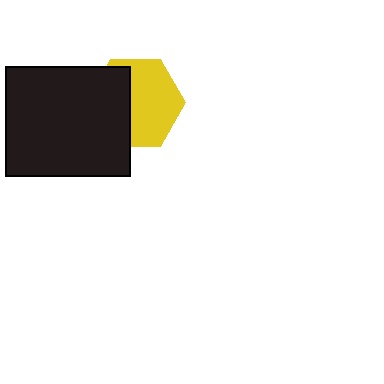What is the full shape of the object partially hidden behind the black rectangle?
The partially hidden object is a yellow hexagon.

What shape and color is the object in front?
The object in front is a black rectangle.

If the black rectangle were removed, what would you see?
You would see the complete yellow hexagon.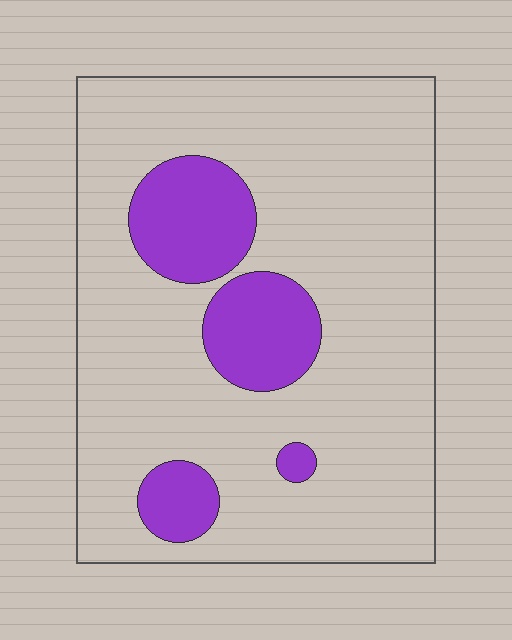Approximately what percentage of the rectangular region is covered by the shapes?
Approximately 20%.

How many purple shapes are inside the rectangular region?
4.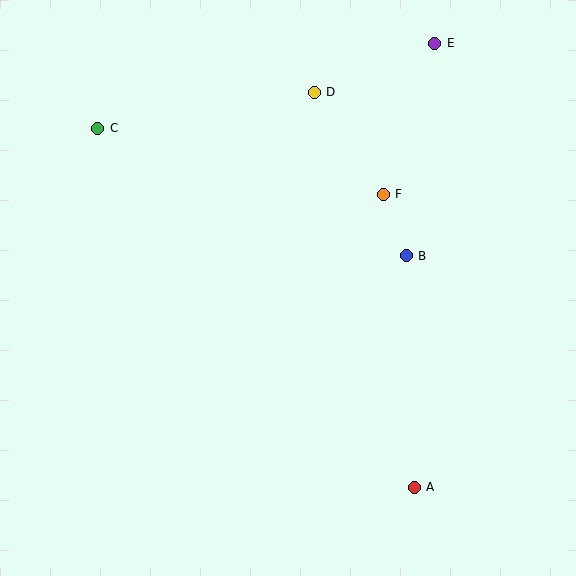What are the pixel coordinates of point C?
Point C is at (98, 128).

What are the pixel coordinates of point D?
Point D is at (314, 92).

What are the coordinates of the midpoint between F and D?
The midpoint between F and D is at (349, 143).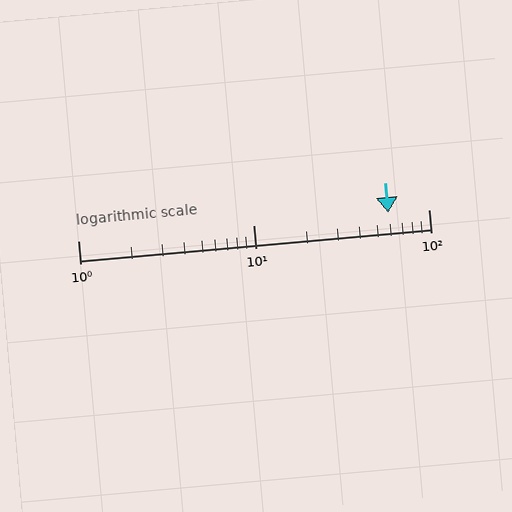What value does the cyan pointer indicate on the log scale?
The pointer indicates approximately 59.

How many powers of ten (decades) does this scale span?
The scale spans 2 decades, from 1 to 100.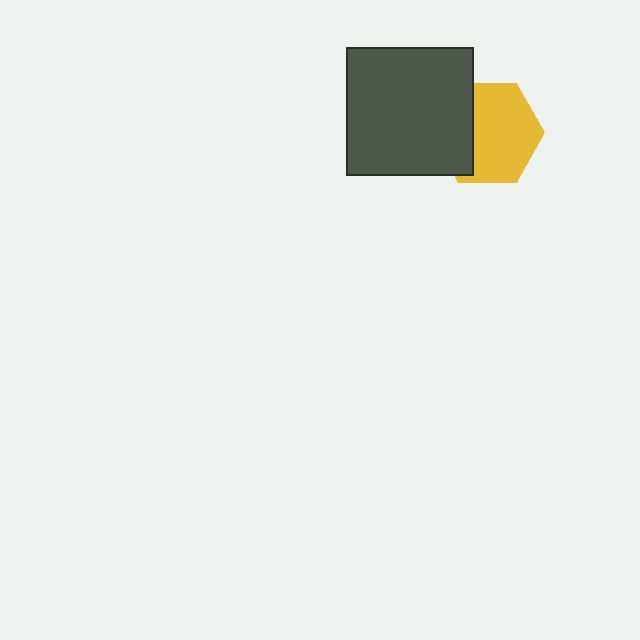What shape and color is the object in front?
The object in front is a dark gray square.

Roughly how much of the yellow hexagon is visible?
Most of it is visible (roughly 68%).